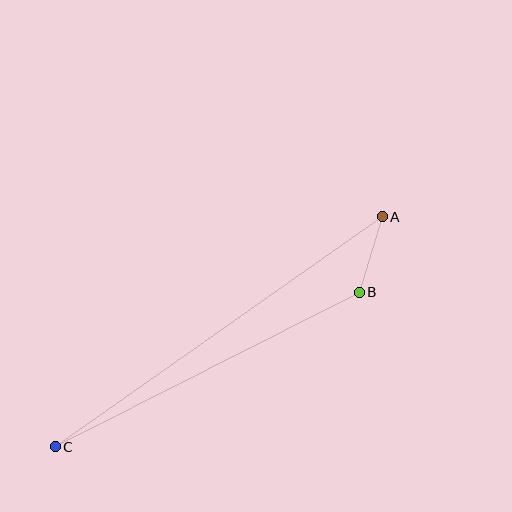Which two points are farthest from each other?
Points A and C are farthest from each other.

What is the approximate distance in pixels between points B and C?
The distance between B and C is approximately 341 pixels.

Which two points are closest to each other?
Points A and B are closest to each other.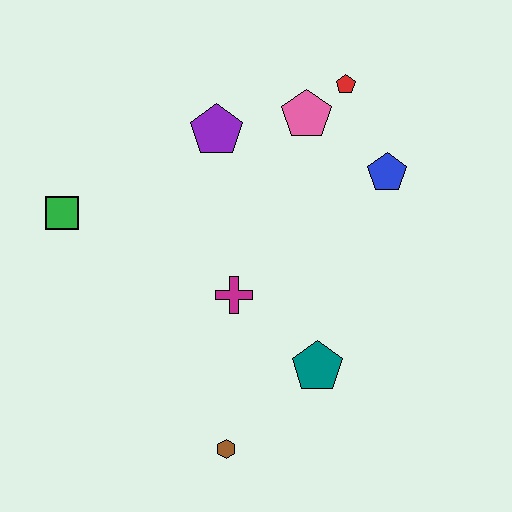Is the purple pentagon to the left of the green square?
No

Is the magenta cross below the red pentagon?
Yes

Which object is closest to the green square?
The purple pentagon is closest to the green square.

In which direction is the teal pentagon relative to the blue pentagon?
The teal pentagon is below the blue pentagon.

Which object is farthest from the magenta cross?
The red pentagon is farthest from the magenta cross.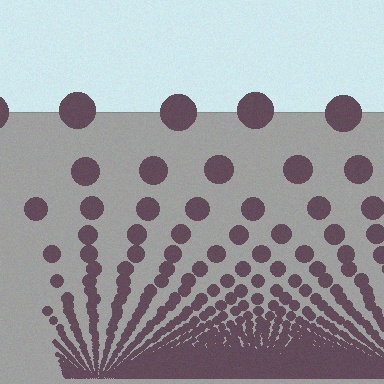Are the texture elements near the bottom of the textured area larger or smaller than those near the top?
Smaller. The gradient is inverted — elements near the bottom are smaller and denser.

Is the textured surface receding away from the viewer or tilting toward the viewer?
The surface appears to tilt toward the viewer. Texture elements get larger and sparser toward the top.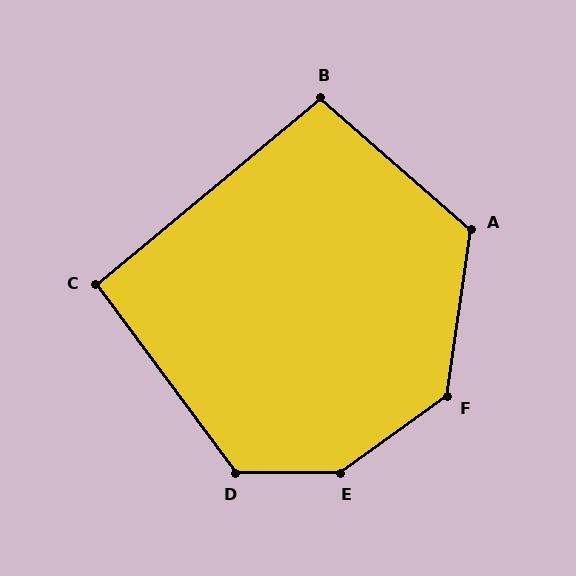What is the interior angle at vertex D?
Approximately 127 degrees (obtuse).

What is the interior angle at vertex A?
Approximately 123 degrees (obtuse).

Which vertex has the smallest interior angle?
C, at approximately 93 degrees.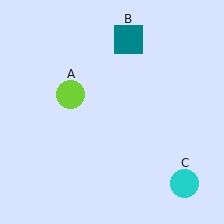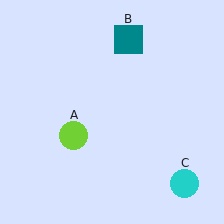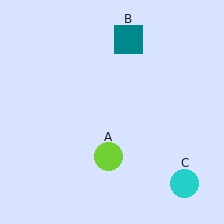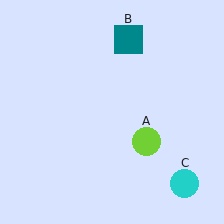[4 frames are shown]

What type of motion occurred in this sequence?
The lime circle (object A) rotated counterclockwise around the center of the scene.